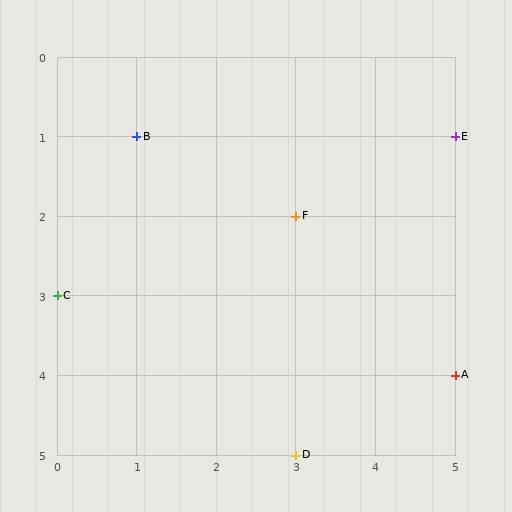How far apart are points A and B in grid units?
Points A and B are 4 columns and 3 rows apart (about 5.0 grid units diagonally).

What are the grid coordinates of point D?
Point D is at grid coordinates (3, 5).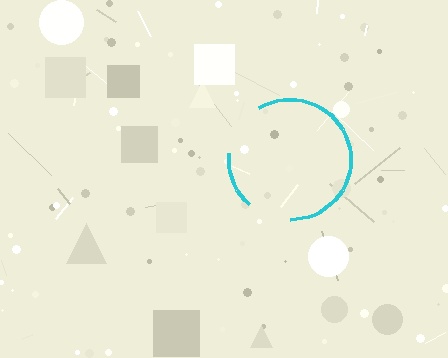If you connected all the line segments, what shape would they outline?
They would outline a circle.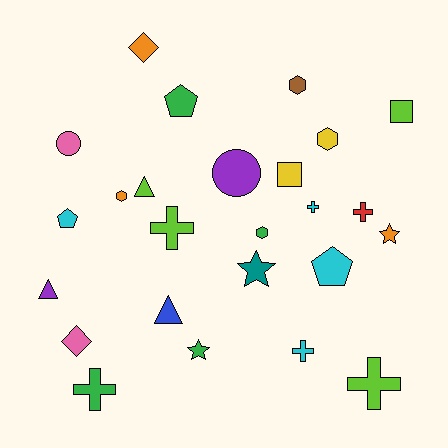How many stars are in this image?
There are 3 stars.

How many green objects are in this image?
There are 4 green objects.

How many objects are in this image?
There are 25 objects.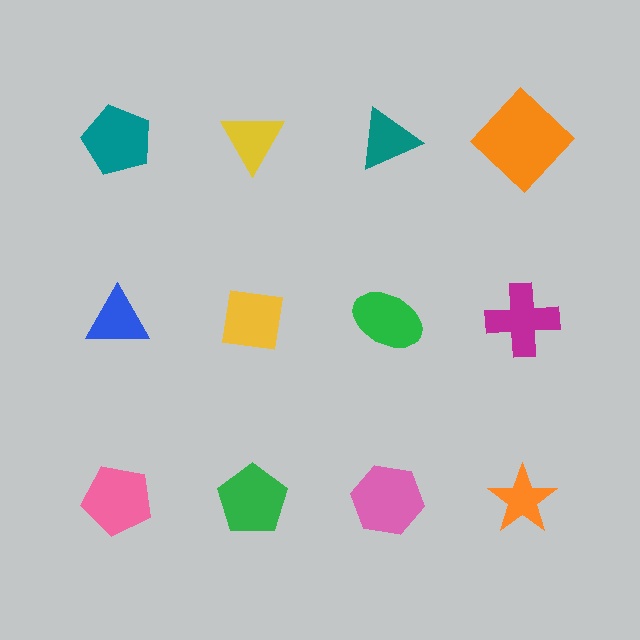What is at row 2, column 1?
A blue triangle.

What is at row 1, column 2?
A yellow triangle.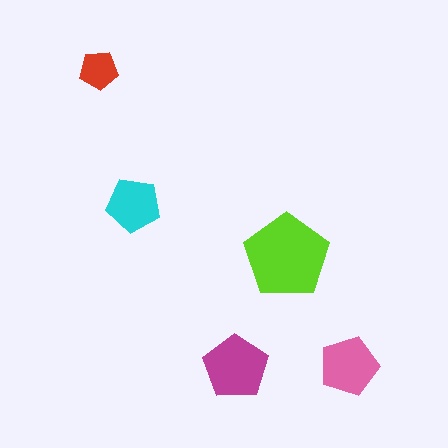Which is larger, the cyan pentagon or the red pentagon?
The cyan one.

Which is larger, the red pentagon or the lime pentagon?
The lime one.